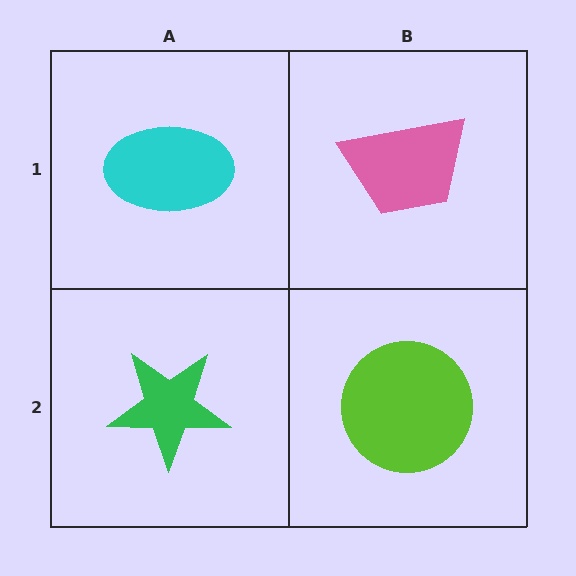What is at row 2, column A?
A green star.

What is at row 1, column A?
A cyan ellipse.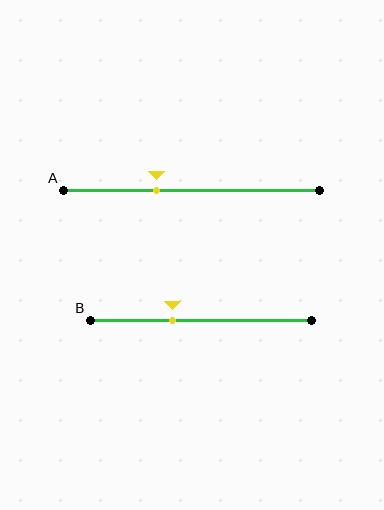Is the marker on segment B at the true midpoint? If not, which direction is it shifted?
No, the marker on segment B is shifted to the left by about 13% of the segment length.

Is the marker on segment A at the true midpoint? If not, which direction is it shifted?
No, the marker on segment A is shifted to the left by about 14% of the segment length.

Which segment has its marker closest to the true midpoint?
Segment B has its marker closest to the true midpoint.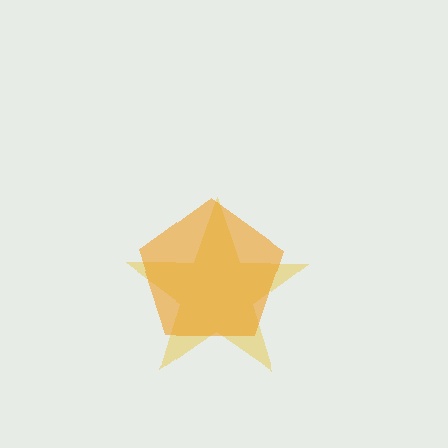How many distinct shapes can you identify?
There are 2 distinct shapes: a yellow star, an orange pentagon.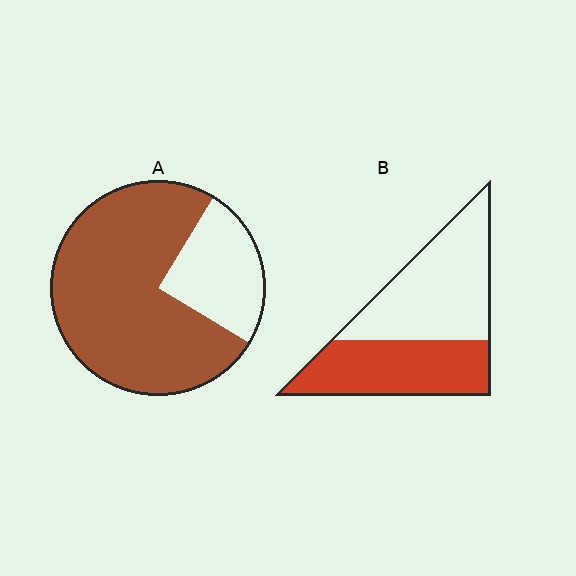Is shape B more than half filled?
No.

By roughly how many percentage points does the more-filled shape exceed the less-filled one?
By roughly 30 percentage points (A over B).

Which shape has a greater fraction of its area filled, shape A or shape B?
Shape A.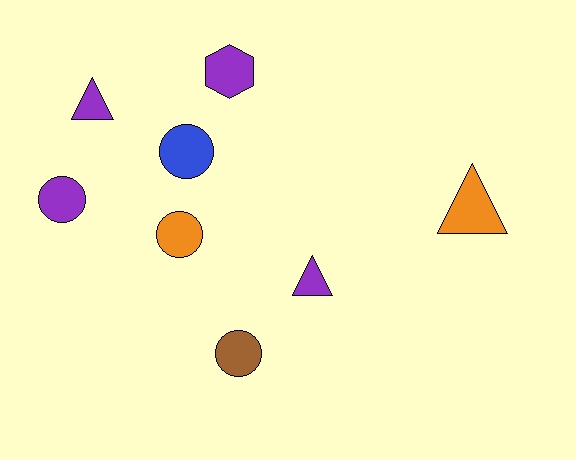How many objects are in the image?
There are 8 objects.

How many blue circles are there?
There is 1 blue circle.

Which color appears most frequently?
Purple, with 4 objects.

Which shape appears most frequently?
Circle, with 4 objects.